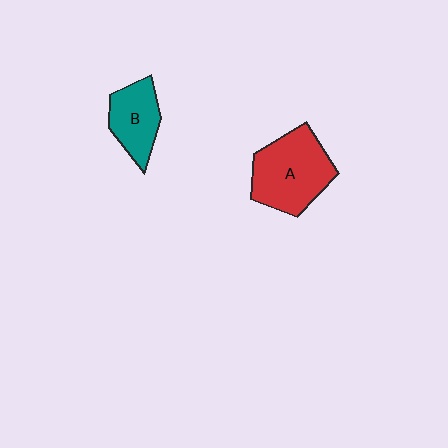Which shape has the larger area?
Shape A (red).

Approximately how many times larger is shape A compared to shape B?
Approximately 1.6 times.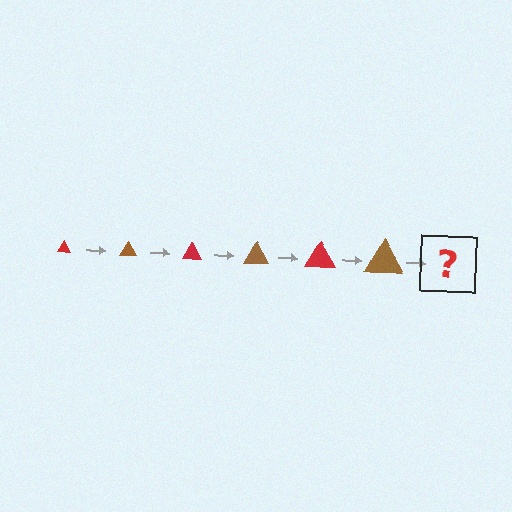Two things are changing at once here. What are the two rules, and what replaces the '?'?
The two rules are that the triangle grows larger each step and the color cycles through red and brown. The '?' should be a red triangle, larger than the previous one.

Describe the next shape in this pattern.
It should be a red triangle, larger than the previous one.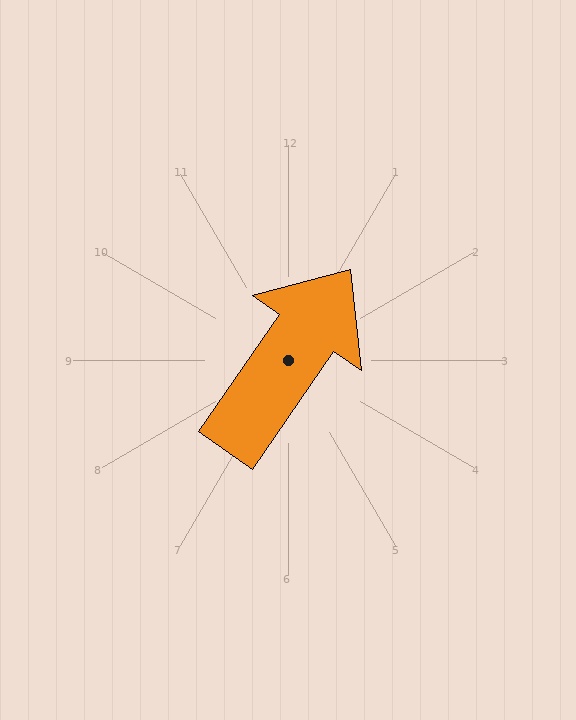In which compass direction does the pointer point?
Northeast.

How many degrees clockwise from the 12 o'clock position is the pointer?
Approximately 35 degrees.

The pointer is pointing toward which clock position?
Roughly 1 o'clock.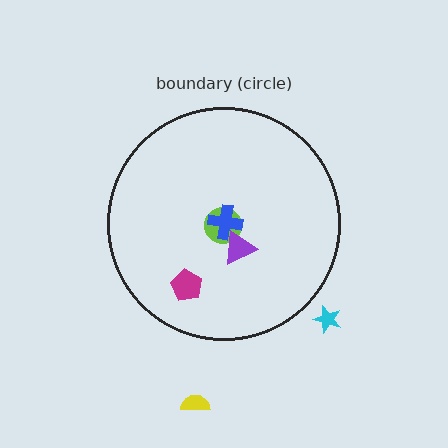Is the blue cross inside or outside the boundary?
Inside.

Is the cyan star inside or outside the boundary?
Outside.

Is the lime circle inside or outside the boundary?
Inside.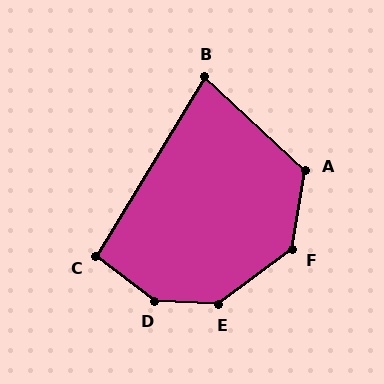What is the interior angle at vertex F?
Approximately 136 degrees (obtuse).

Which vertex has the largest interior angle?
D, at approximately 145 degrees.